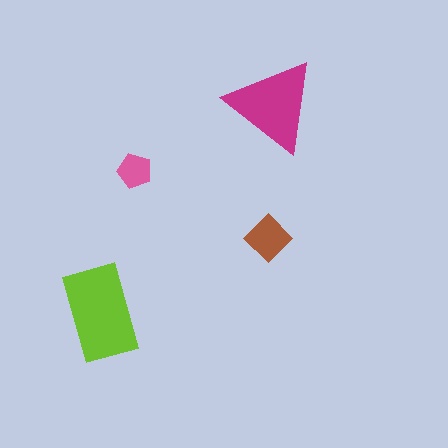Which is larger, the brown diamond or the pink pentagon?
The brown diamond.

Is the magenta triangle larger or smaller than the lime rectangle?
Smaller.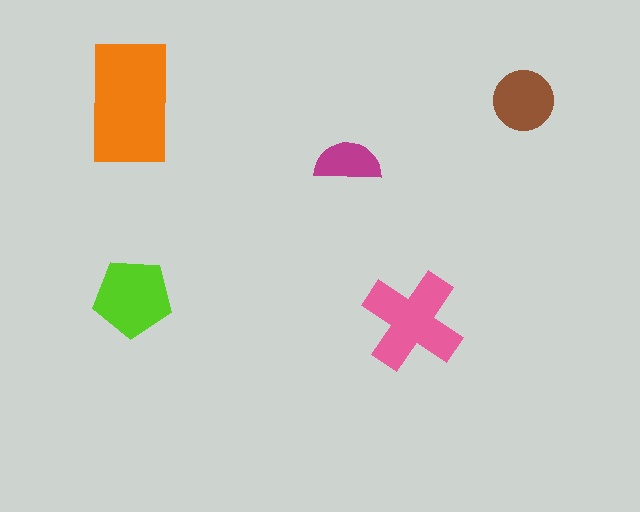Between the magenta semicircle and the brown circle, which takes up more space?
The brown circle.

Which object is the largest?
The orange rectangle.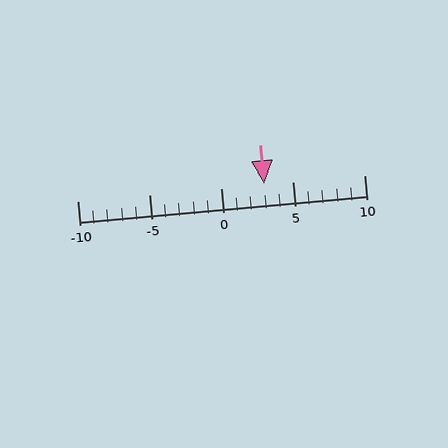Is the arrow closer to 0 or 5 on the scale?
The arrow is closer to 5.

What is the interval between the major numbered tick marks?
The major tick marks are spaced 5 units apart.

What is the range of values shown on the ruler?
The ruler shows values from -10 to 10.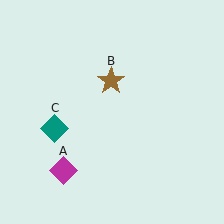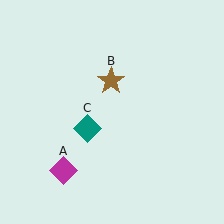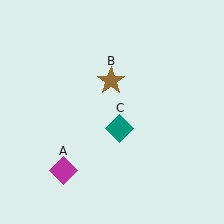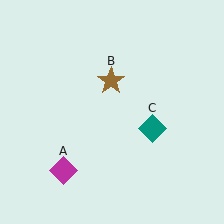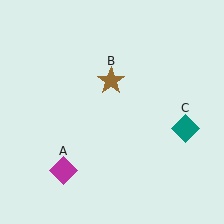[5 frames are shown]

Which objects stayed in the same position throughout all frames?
Magenta diamond (object A) and brown star (object B) remained stationary.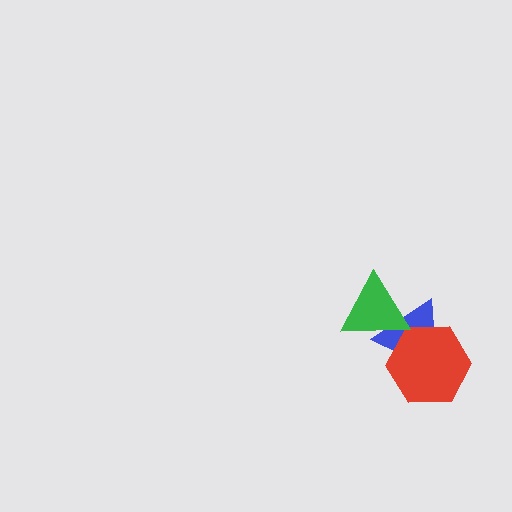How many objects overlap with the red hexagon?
1 object overlaps with the red hexagon.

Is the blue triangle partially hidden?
Yes, it is partially covered by another shape.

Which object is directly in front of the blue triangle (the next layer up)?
The red hexagon is directly in front of the blue triangle.